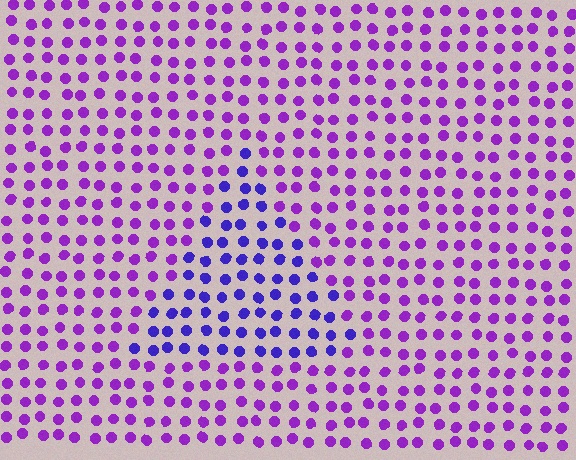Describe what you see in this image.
The image is filled with small purple elements in a uniform arrangement. A triangle-shaped region is visible where the elements are tinted to a slightly different hue, forming a subtle color boundary.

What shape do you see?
I see a triangle.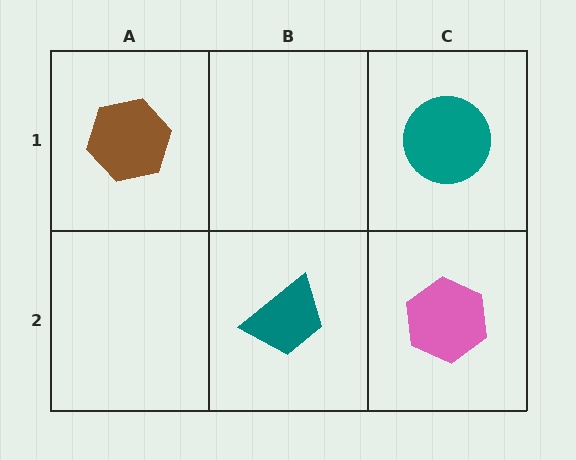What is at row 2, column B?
A teal trapezoid.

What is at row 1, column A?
A brown hexagon.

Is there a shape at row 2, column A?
No, that cell is empty.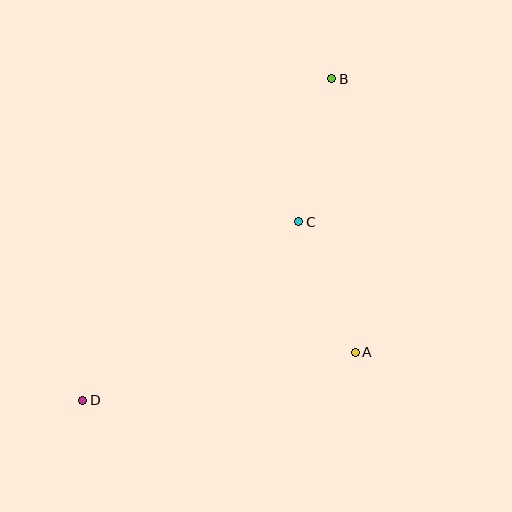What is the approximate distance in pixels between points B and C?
The distance between B and C is approximately 147 pixels.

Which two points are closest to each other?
Points A and C are closest to each other.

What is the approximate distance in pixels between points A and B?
The distance between A and B is approximately 274 pixels.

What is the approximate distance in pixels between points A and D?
The distance between A and D is approximately 277 pixels.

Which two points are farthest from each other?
Points B and D are farthest from each other.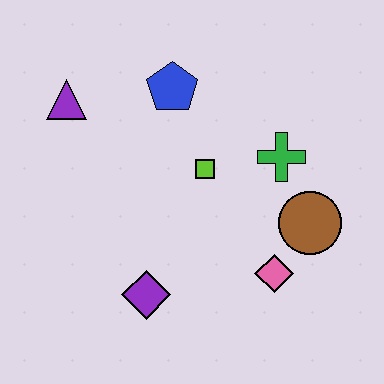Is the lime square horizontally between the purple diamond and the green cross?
Yes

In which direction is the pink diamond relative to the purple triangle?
The pink diamond is to the right of the purple triangle.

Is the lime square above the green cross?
No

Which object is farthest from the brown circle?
The purple triangle is farthest from the brown circle.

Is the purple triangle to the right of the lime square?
No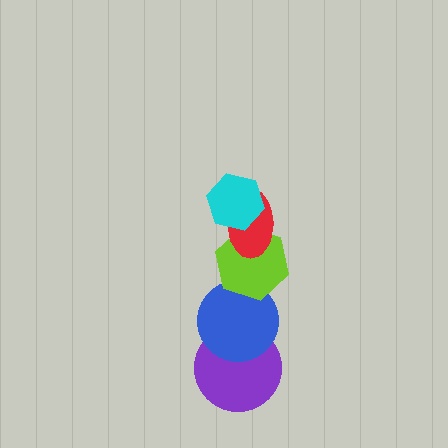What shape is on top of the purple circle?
The blue circle is on top of the purple circle.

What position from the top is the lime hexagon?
The lime hexagon is 3rd from the top.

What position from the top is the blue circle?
The blue circle is 4th from the top.